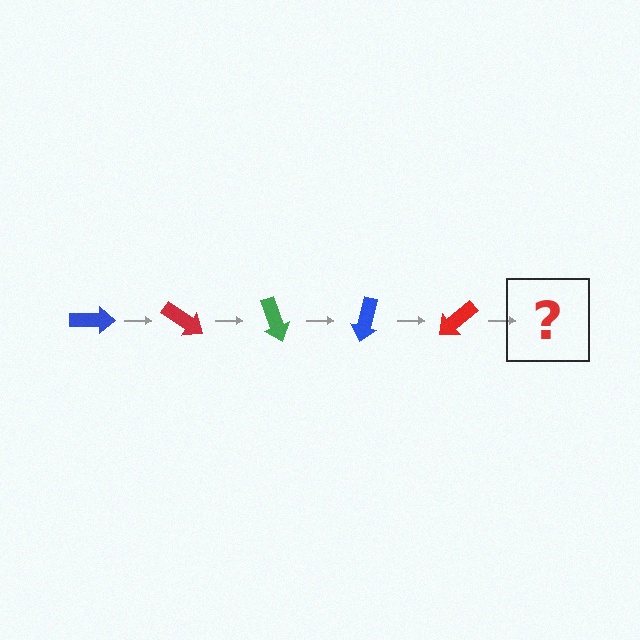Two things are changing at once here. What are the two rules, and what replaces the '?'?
The two rules are that it rotates 35 degrees each step and the color cycles through blue, red, and green. The '?' should be a green arrow, rotated 175 degrees from the start.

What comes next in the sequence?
The next element should be a green arrow, rotated 175 degrees from the start.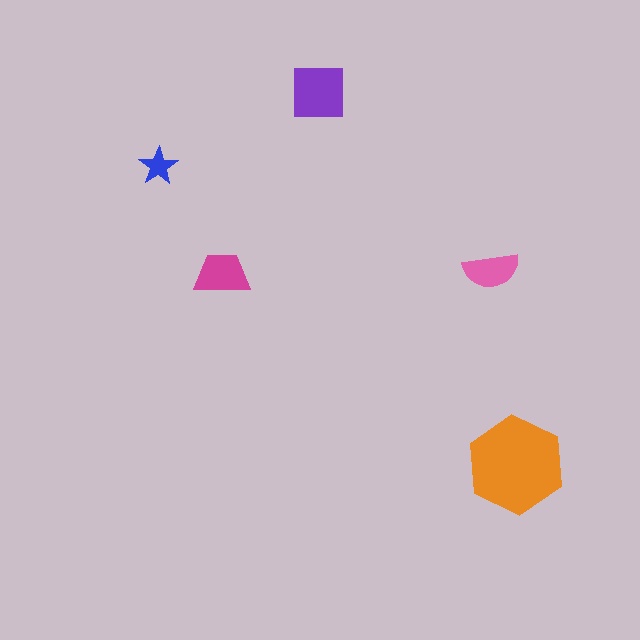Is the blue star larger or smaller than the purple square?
Smaller.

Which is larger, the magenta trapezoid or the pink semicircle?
The magenta trapezoid.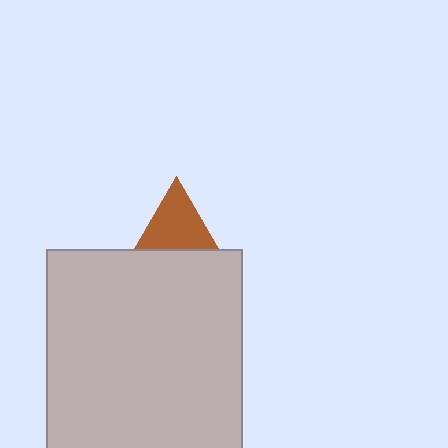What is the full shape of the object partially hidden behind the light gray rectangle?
The partially hidden object is a brown triangle.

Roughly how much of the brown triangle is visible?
A small part of it is visible (roughly 42%).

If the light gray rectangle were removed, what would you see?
You would see the complete brown triangle.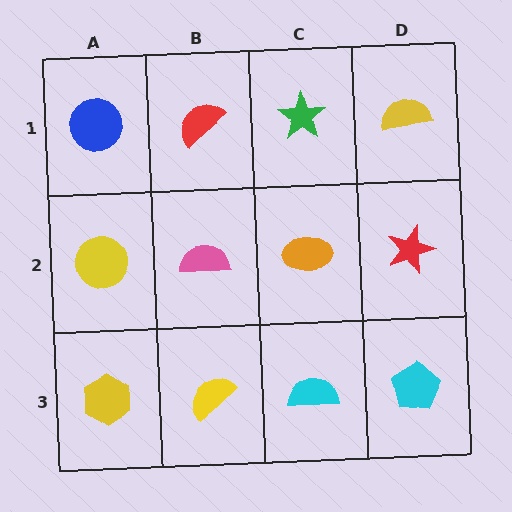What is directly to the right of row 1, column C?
A yellow semicircle.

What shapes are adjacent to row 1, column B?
A pink semicircle (row 2, column B), a blue circle (row 1, column A), a green star (row 1, column C).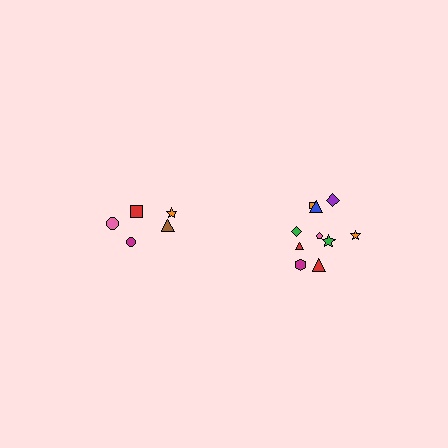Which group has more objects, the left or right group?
The right group.